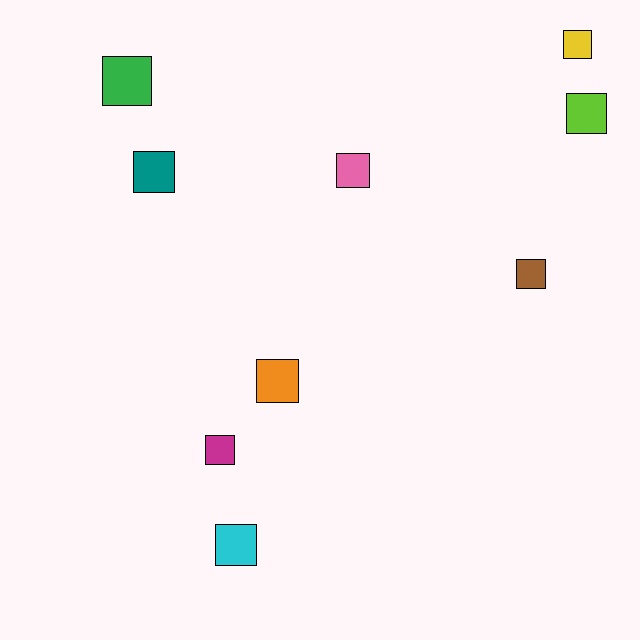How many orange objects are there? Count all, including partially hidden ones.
There is 1 orange object.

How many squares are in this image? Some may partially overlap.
There are 9 squares.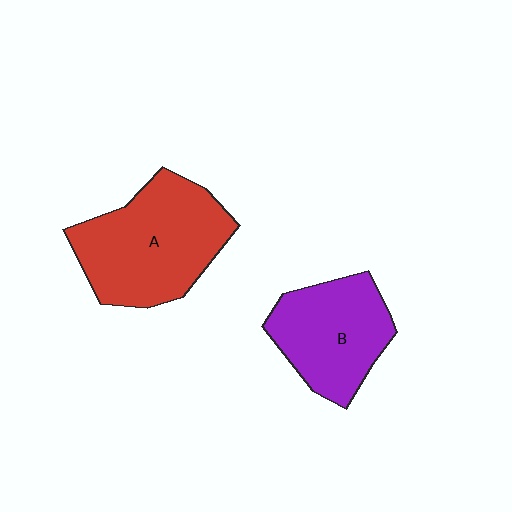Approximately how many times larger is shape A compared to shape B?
Approximately 1.3 times.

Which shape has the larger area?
Shape A (red).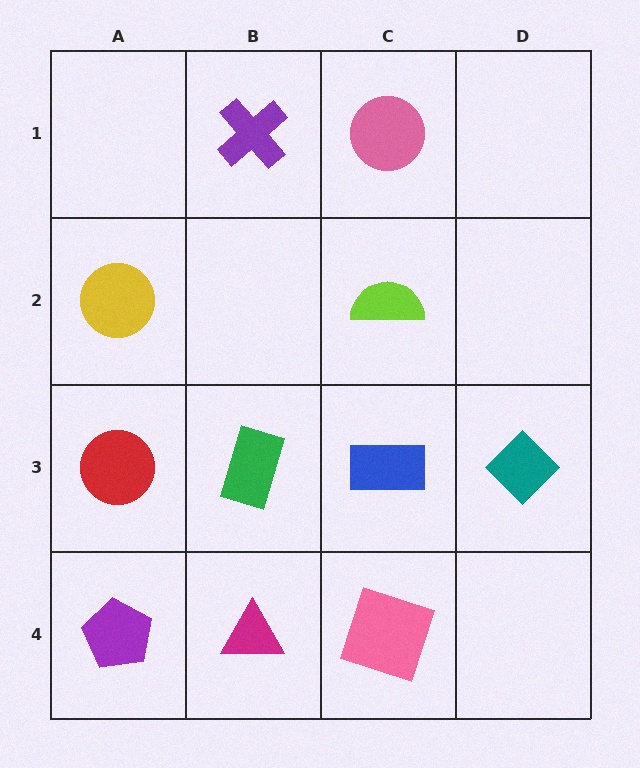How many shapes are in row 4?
3 shapes.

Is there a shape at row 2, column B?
No, that cell is empty.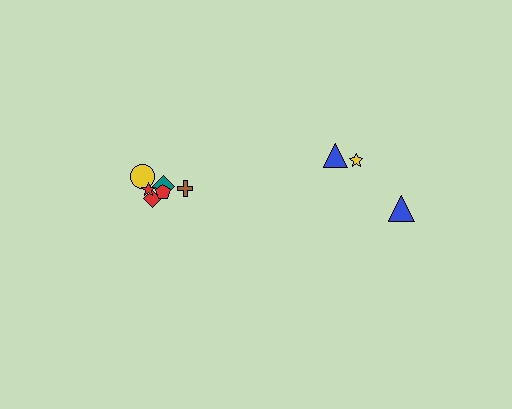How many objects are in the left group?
There are 6 objects.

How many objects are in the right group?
There are 3 objects.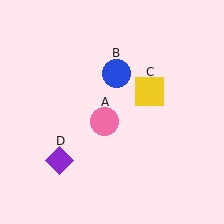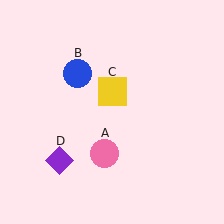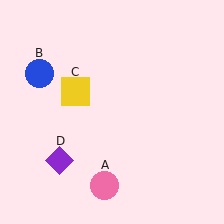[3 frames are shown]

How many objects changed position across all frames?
3 objects changed position: pink circle (object A), blue circle (object B), yellow square (object C).